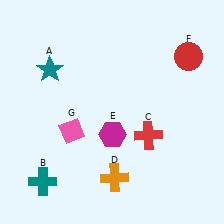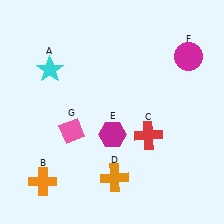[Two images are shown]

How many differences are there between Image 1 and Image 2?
There are 3 differences between the two images.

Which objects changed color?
A changed from teal to cyan. B changed from teal to orange. F changed from red to magenta.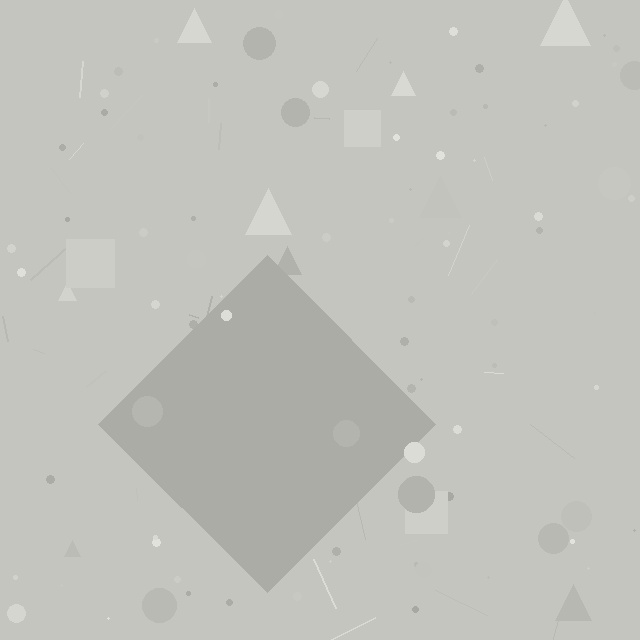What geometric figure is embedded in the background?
A diamond is embedded in the background.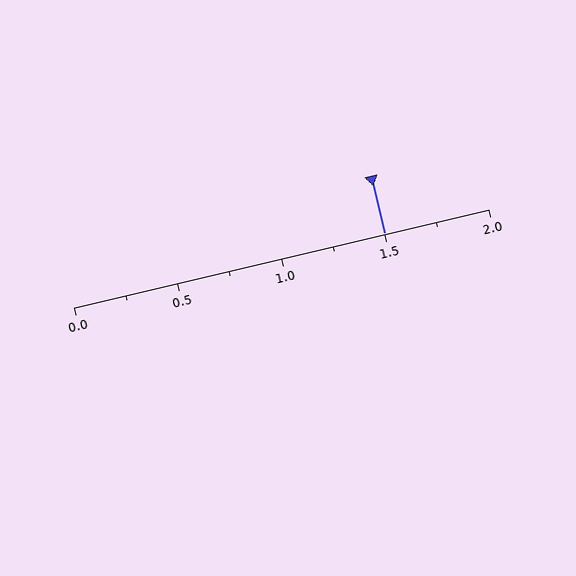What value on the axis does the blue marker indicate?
The marker indicates approximately 1.5.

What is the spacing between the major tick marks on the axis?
The major ticks are spaced 0.5 apart.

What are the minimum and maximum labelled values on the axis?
The axis runs from 0.0 to 2.0.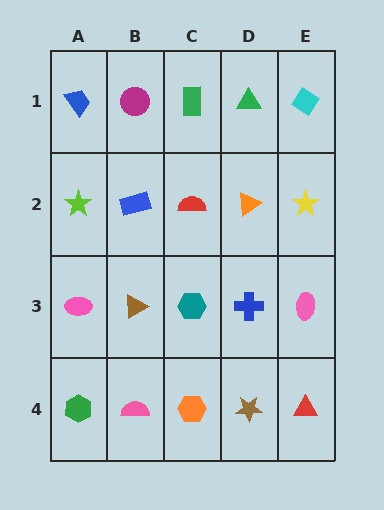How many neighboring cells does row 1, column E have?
2.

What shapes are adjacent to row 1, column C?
A red semicircle (row 2, column C), a magenta circle (row 1, column B), a green triangle (row 1, column D).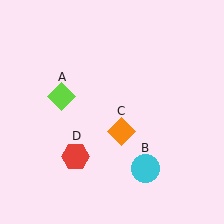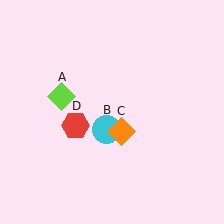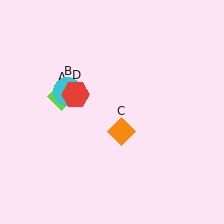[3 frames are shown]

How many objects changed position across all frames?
2 objects changed position: cyan circle (object B), red hexagon (object D).